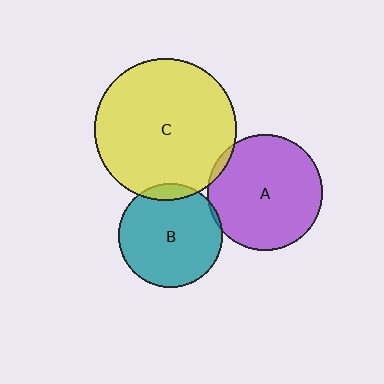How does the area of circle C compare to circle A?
Approximately 1.5 times.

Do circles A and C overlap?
Yes.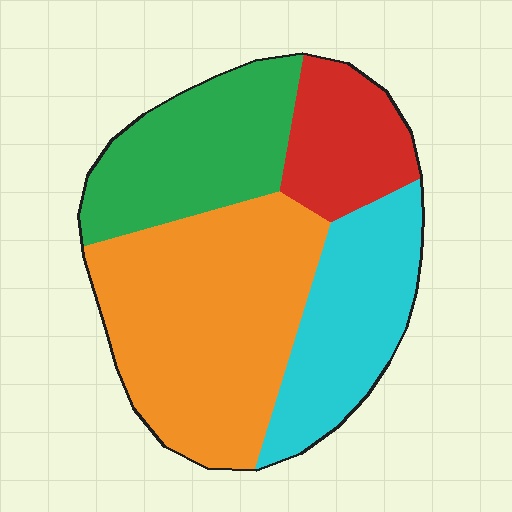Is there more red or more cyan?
Cyan.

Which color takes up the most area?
Orange, at roughly 40%.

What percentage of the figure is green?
Green covers around 25% of the figure.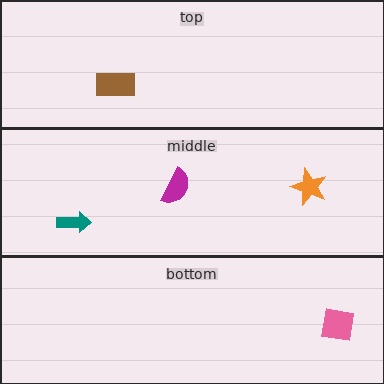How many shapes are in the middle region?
3.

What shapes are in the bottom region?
The pink square.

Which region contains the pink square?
The bottom region.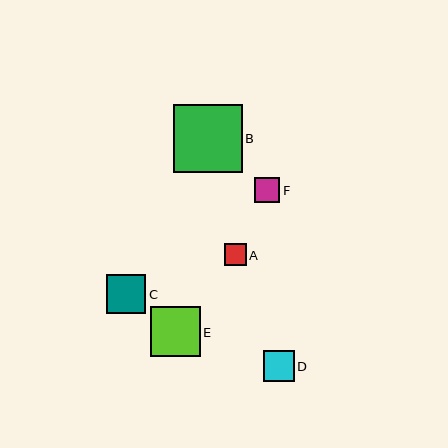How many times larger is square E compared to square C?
Square E is approximately 1.3 times the size of square C.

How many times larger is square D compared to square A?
Square D is approximately 1.4 times the size of square A.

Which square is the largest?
Square B is the largest with a size of approximately 69 pixels.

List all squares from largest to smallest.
From largest to smallest: B, E, C, D, F, A.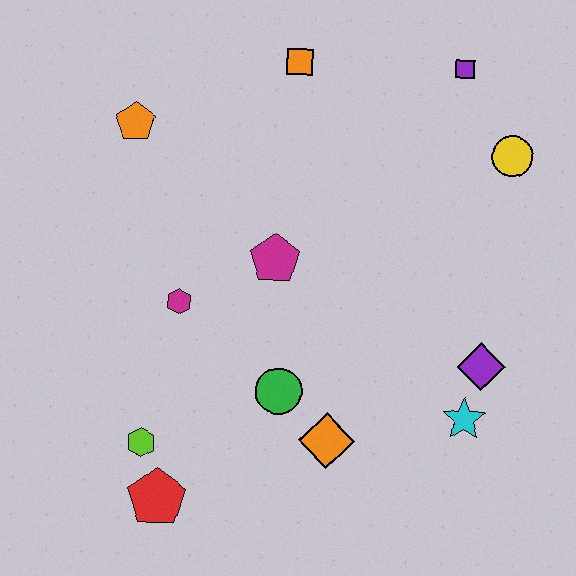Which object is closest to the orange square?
The purple square is closest to the orange square.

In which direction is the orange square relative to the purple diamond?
The orange square is above the purple diamond.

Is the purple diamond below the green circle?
No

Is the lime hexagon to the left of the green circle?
Yes